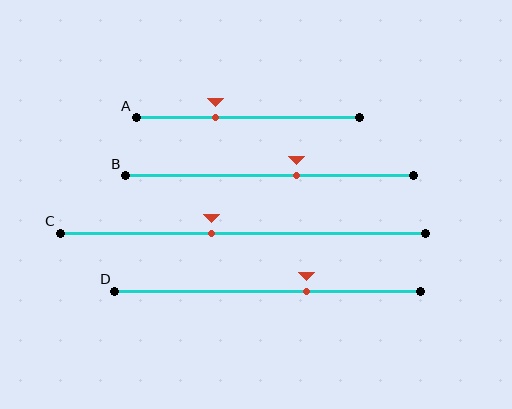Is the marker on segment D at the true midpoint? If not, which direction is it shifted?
No, the marker on segment D is shifted to the right by about 13% of the segment length.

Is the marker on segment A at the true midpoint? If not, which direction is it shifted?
No, the marker on segment A is shifted to the left by about 14% of the segment length.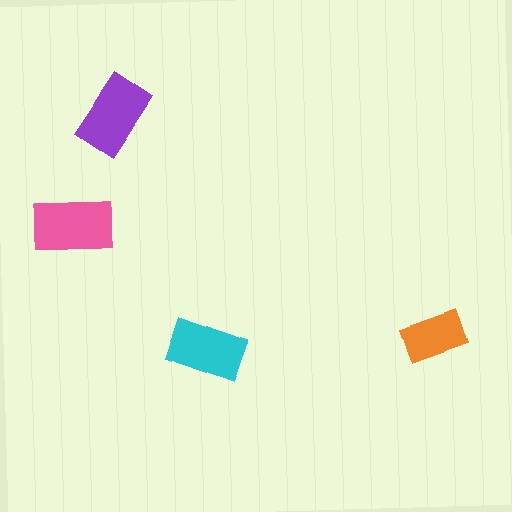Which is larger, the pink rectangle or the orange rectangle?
The pink one.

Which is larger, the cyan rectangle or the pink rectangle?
The pink one.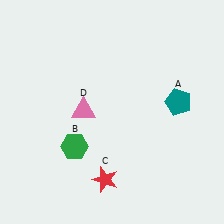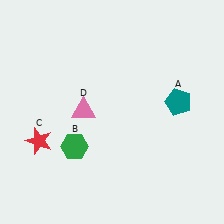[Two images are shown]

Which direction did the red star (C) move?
The red star (C) moved left.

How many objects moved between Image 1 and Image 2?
1 object moved between the two images.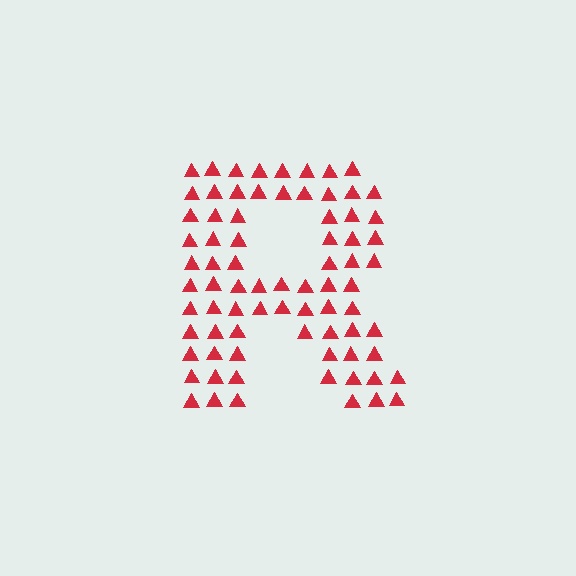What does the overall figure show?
The overall figure shows the letter R.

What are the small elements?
The small elements are triangles.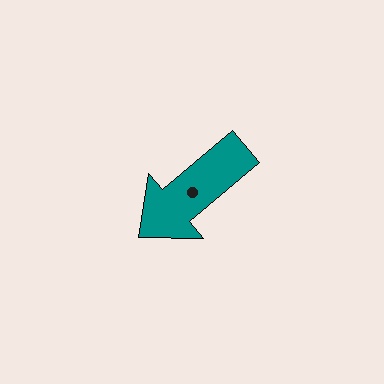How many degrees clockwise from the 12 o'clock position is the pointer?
Approximately 230 degrees.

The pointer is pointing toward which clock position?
Roughly 8 o'clock.